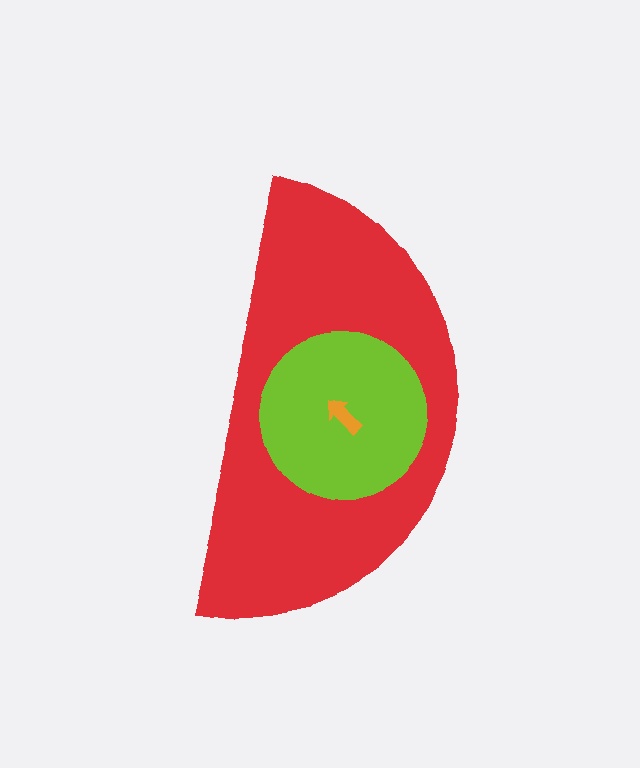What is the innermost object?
The orange arrow.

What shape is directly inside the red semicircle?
The lime circle.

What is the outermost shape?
The red semicircle.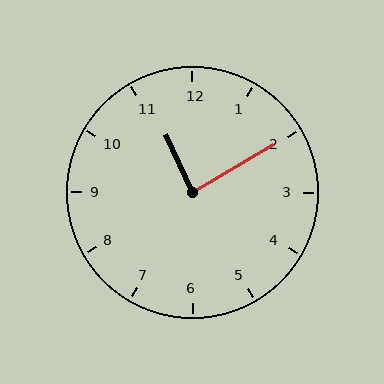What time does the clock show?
11:10.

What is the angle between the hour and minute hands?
Approximately 85 degrees.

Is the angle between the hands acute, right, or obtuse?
It is right.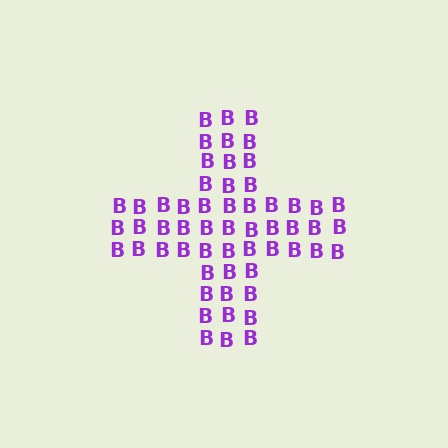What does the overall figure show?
The overall figure shows a cross.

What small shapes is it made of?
It is made of small letter B's.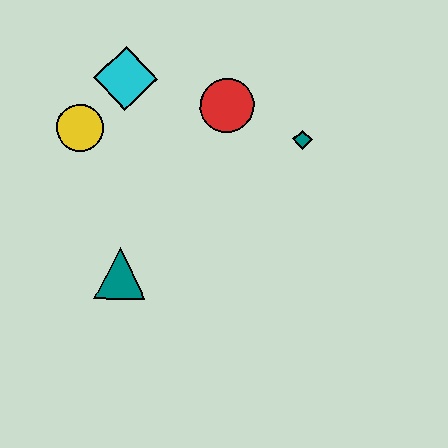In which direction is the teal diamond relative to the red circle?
The teal diamond is to the right of the red circle.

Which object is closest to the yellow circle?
The cyan diamond is closest to the yellow circle.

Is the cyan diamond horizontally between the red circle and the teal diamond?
No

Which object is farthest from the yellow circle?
The teal diamond is farthest from the yellow circle.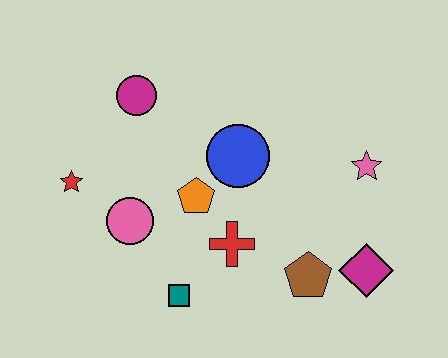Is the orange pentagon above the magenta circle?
No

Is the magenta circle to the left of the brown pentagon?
Yes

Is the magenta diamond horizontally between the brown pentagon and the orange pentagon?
No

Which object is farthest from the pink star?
The red star is farthest from the pink star.